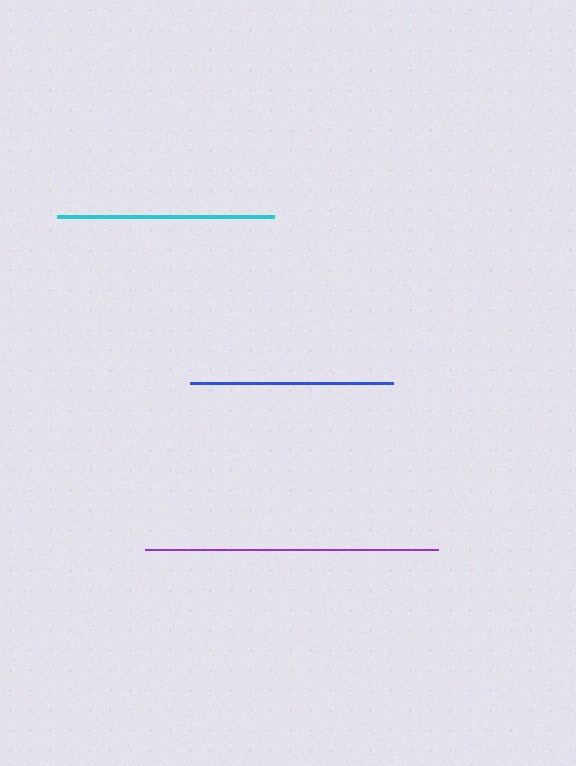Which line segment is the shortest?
The blue line is the shortest at approximately 204 pixels.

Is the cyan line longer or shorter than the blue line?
The cyan line is longer than the blue line.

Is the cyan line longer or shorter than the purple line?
The purple line is longer than the cyan line.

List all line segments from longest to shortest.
From longest to shortest: purple, cyan, blue.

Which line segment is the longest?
The purple line is the longest at approximately 293 pixels.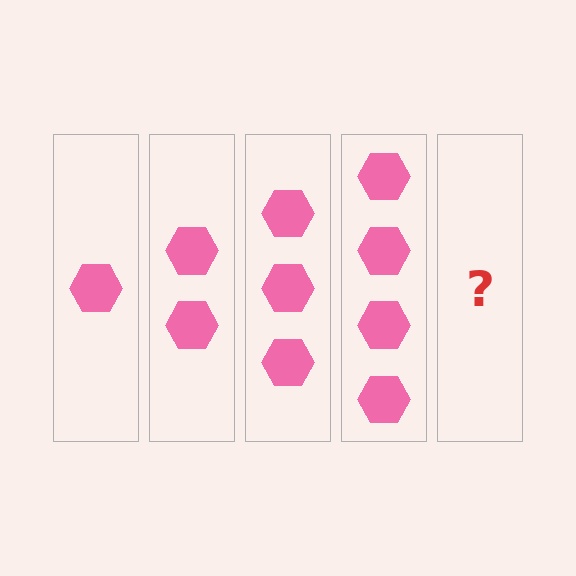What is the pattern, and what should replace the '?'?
The pattern is that each step adds one more hexagon. The '?' should be 5 hexagons.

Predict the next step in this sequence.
The next step is 5 hexagons.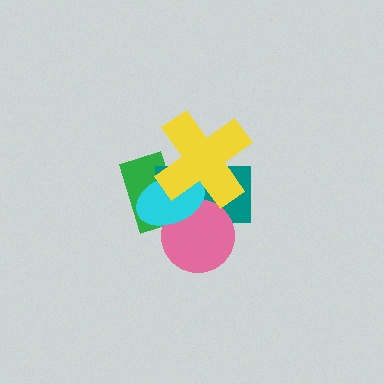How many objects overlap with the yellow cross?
4 objects overlap with the yellow cross.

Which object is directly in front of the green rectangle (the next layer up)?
The teal rectangle is directly in front of the green rectangle.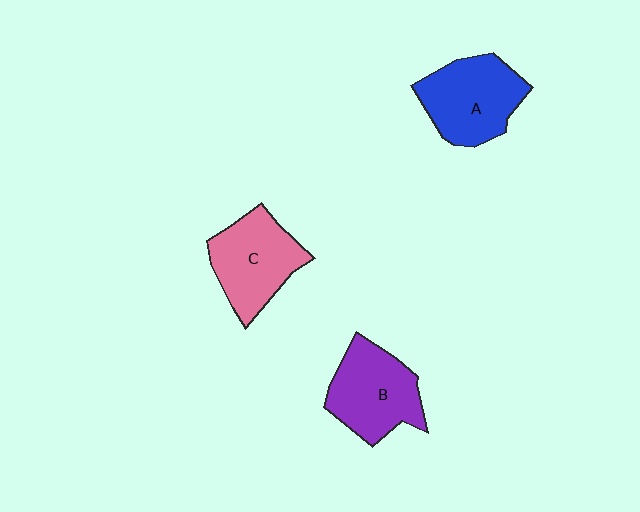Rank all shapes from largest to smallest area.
From largest to smallest: A (blue), B (purple), C (pink).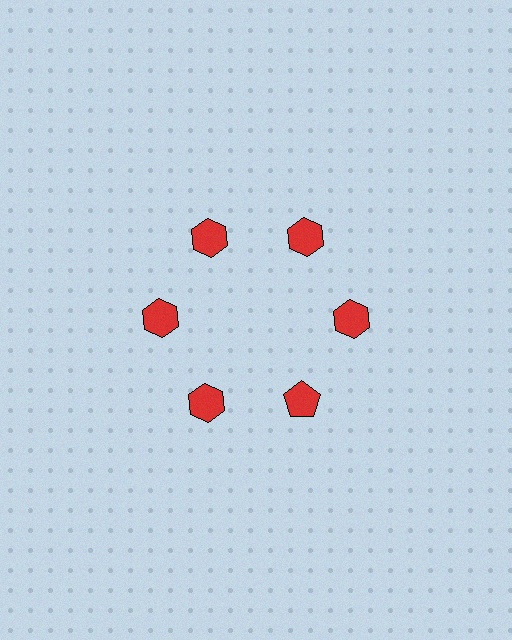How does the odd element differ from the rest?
It has a different shape: pentagon instead of hexagon.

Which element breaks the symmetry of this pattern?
The red pentagon at roughly the 5 o'clock position breaks the symmetry. All other shapes are red hexagons.